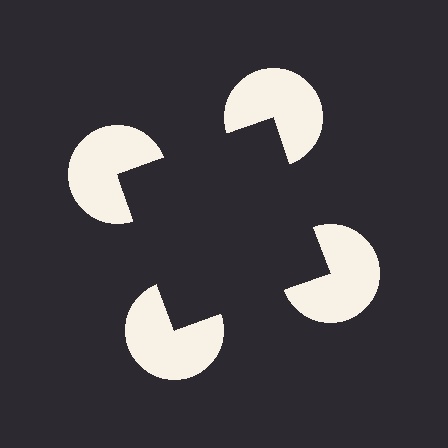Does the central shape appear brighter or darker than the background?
It typically appears slightly darker than the background, even though no actual brightness change is drawn.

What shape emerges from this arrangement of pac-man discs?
An illusory square — its edges are inferred from the aligned wedge cuts in the pac-man discs, not physically drawn.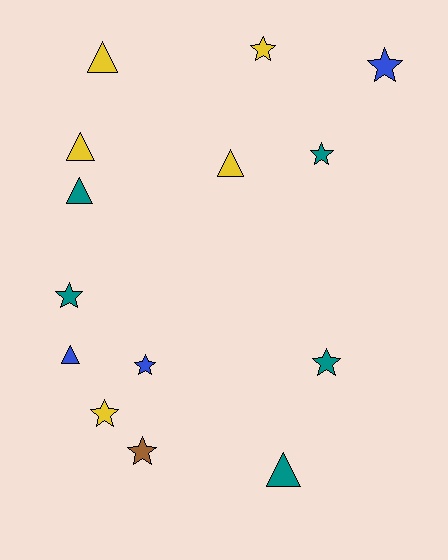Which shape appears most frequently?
Star, with 8 objects.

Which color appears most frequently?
Yellow, with 5 objects.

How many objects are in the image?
There are 14 objects.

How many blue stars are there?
There are 2 blue stars.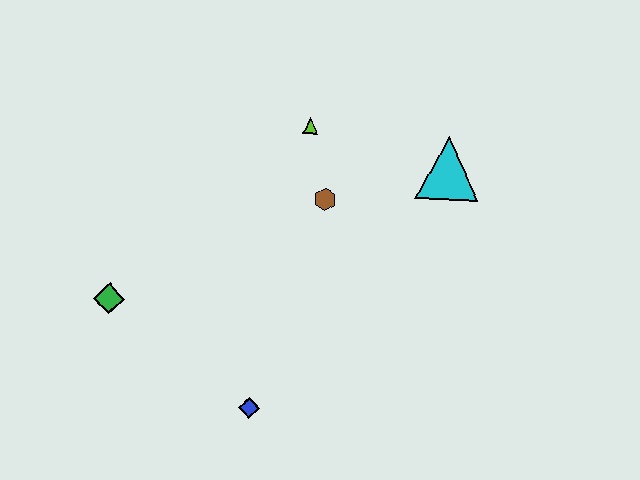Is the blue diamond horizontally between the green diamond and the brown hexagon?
Yes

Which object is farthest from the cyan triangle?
The green diamond is farthest from the cyan triangle.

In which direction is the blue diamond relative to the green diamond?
The blue diamond is to the right of the green diamond.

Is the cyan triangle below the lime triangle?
Yes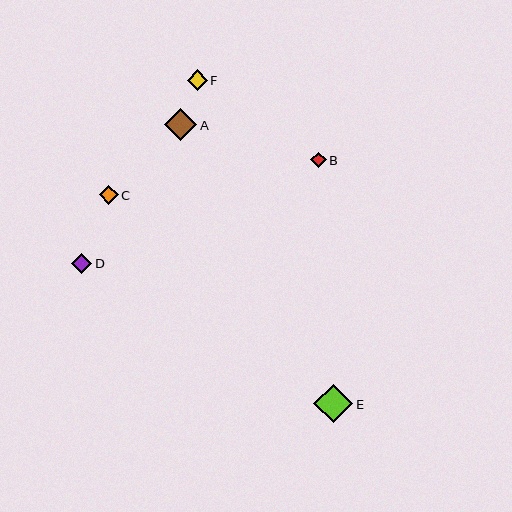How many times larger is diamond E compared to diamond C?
Diamond E is approximately 2.0 times the size of diamond C.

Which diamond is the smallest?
Diamond B is the smallest with a size of approximately 15 pixels.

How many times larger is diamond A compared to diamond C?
Diamond A is approximately 1.7 times the size of diamond C.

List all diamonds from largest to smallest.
From largest to smallest: E, A, F, D, C, B.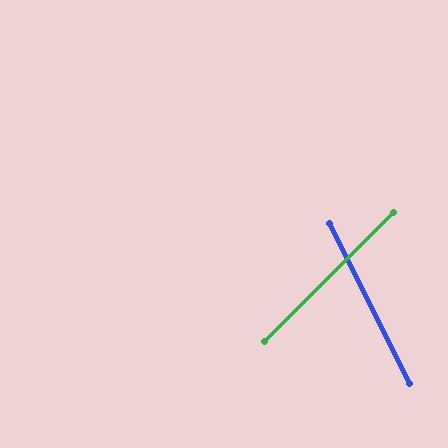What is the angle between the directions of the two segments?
Approximately 72 degrees.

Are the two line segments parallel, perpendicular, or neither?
Neither parallel nor perpendicular — they differ by about 72°.